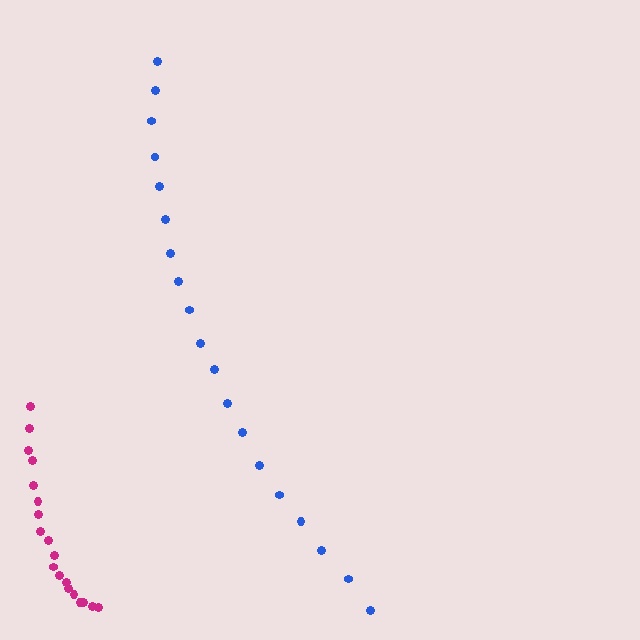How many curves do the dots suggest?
There are 2 distinct paths.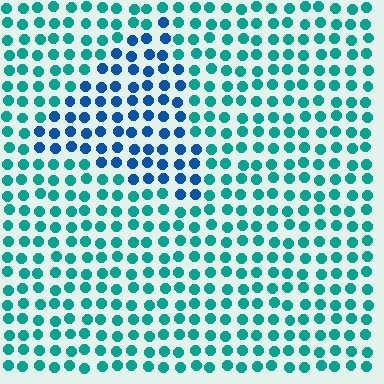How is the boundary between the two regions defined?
The boundary is defined purely by a slight shift in hue (about 39 degrees). Spacing, size, and orientation are identical on both sides.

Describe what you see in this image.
The image is filled with small teal elements in a uniform arrangement. A triangle-shaped region is visible where the elements are tinted to a slightly different hue, forming a subtle color boundary.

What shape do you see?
I see a triangle.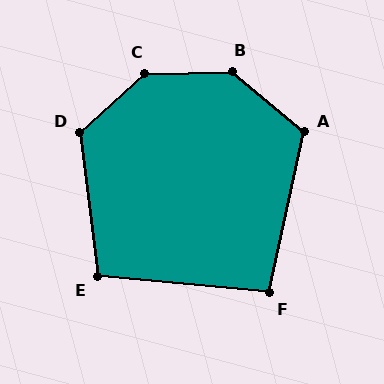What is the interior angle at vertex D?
Approximately 125 degrees (obtuse).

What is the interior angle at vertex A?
Approximately 118 degrees (obtuse).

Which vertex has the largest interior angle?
C, at approximately 140 degrees.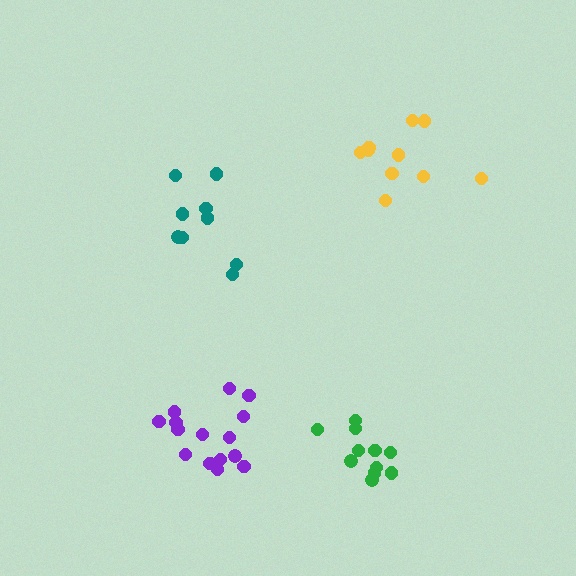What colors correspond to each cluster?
The clusters are colored: teal, green, purple, yellow.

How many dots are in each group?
Group 1: 9 dots, Group 2: 11 dots, Group 3: 15 dots, Group 4: 10 dots (45 total).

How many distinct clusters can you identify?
There are 4 distinct clusters.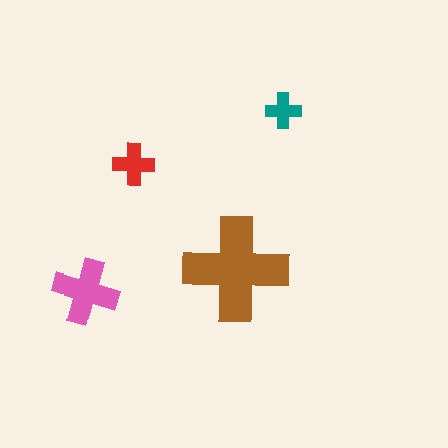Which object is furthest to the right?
The teal cross is rightmost.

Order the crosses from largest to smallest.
the brown one, the pink one, the red one, the teal one.